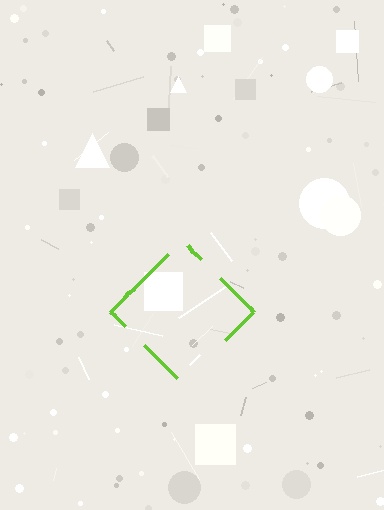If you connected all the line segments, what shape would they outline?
They would outline a diamond.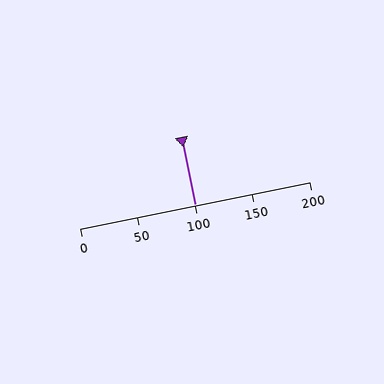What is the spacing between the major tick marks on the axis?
The major ticks are spaced 50 apart.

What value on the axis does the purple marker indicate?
The marker indicates approximately 100.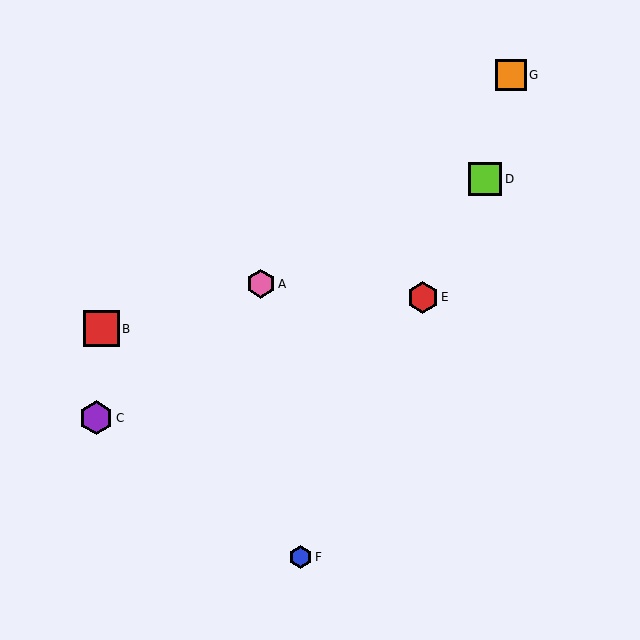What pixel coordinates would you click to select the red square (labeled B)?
Click at (101, 329) to select the red square B.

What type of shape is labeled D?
Shape D is a lime square.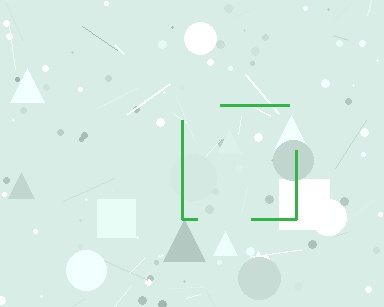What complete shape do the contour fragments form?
The contour fragments form a square.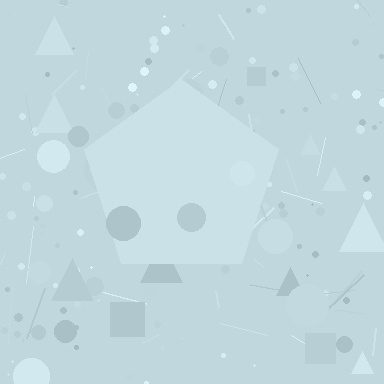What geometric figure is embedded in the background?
A pentagon is embedded in the background.